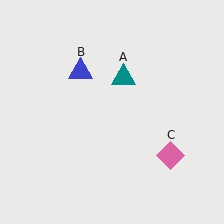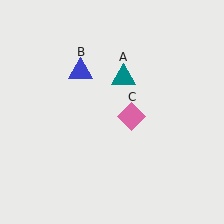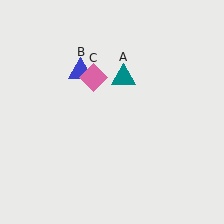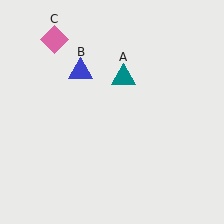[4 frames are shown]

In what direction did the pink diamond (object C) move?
The pink diamond (object C) moved up and to the left.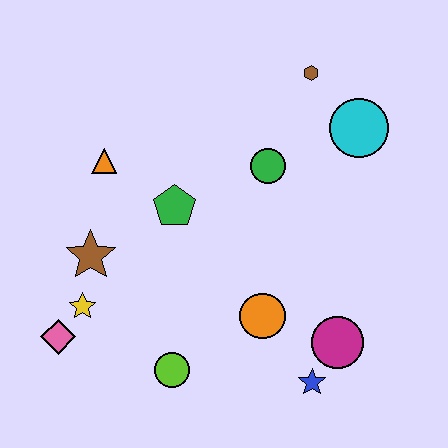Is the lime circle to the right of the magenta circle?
No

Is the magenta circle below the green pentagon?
Yes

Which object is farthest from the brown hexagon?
The pink diamond is farthest from the brown hexagon.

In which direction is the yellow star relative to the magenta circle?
The yellow star is to the left of the magenta circle.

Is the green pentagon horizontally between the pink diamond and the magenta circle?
Yes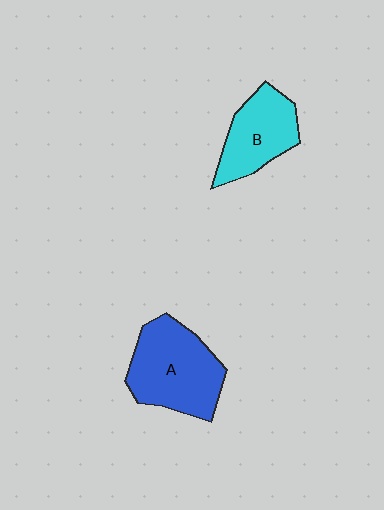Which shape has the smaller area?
Shape B (cyan).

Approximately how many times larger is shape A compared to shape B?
Approximately 1.4 times.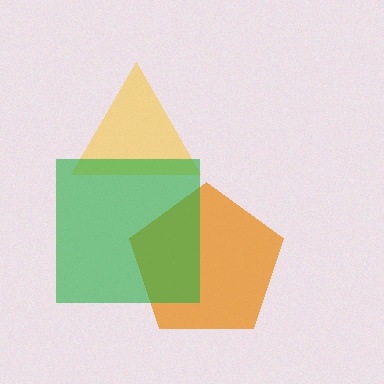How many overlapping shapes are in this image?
There are 3 overlapping shapes in the image.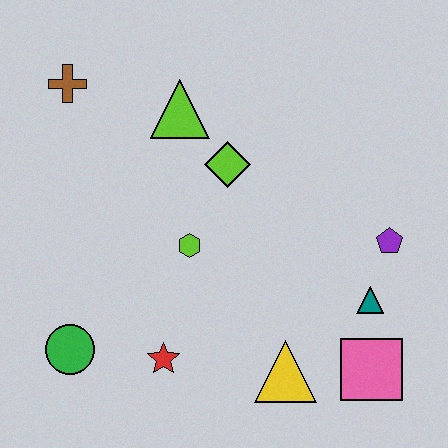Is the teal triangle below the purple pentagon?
Yes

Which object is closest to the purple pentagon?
The teal triangle is closest to the purple pentagon.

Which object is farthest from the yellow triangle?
The brown cross is farthest from the yellow triangle.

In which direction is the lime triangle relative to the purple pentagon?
The lime triangle is to the left of the purple pentagon.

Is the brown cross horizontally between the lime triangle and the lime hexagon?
No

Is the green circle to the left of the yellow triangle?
Yes